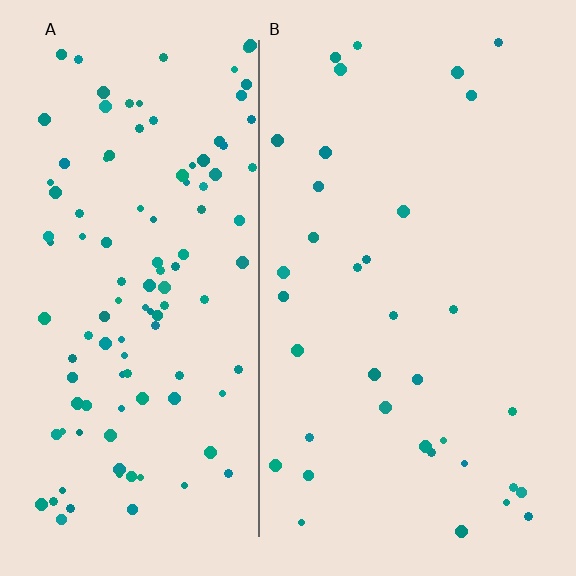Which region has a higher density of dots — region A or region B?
A (the left).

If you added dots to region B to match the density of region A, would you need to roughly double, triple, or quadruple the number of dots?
Approximately triple.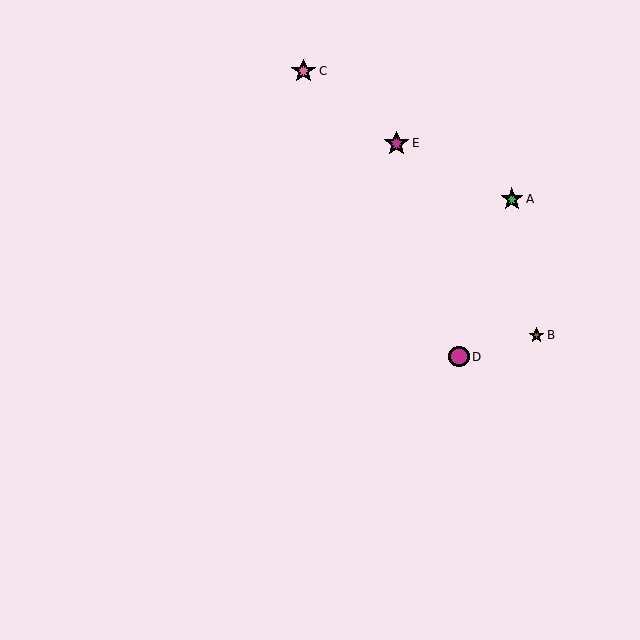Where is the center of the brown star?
The center of the brown star is at (537, 335).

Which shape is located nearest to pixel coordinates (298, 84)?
The pink star (labeled C) at (303, 71) is nearest to that location.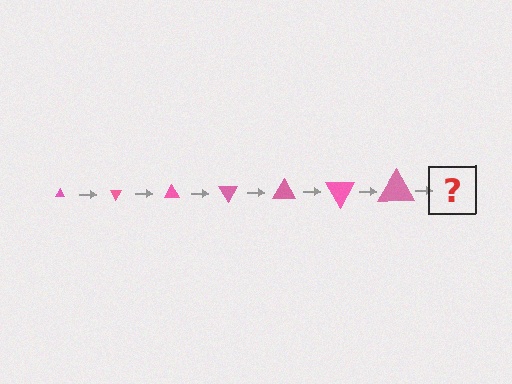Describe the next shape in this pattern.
It should be a triangle, larger than the previous one and rotated 420 degrees from the start.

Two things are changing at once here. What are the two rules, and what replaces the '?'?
The two rules are that the triangle grows larger each step and it rotates 60 degrees each step. The '?' should be a triangle, larger than the previous one and rotated 420 degrees from the start.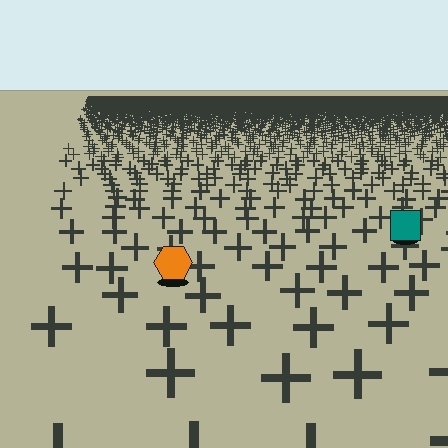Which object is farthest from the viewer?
The teal square is farthest from the viewer. It appears smaller and the ground texture around it is denser.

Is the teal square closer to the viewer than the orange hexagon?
No. The orange hexagon is closer — you can tell from the texture gradient: the ground texture is coarser near it.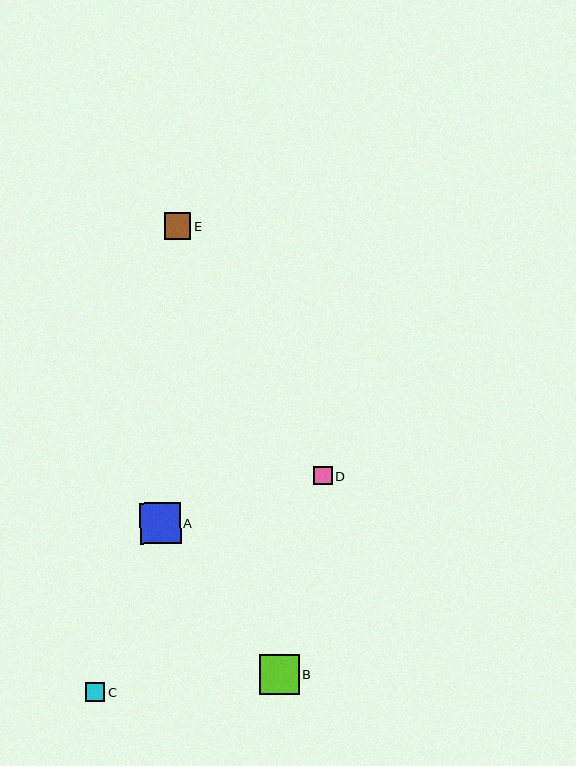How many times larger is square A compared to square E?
Square A is approximately 1.6 times the size of square E.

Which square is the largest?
Square A is the largest with a size of approximately 41 pixels.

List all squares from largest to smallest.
From largest to smallest: A, B, E, C, D.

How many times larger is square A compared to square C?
Square A is approximately 2.1 times the size of square C.